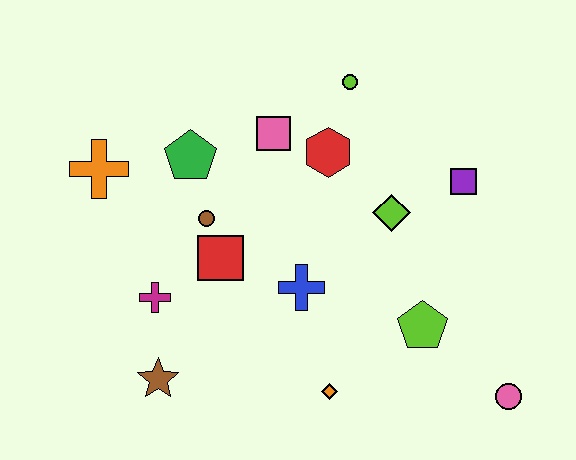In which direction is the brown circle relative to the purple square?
The brown circle is to the left of the purple square.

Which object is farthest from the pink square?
The pink circle is farthest from the pink square.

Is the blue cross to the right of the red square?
Yes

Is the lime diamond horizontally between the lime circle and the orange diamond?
No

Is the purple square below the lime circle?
Yes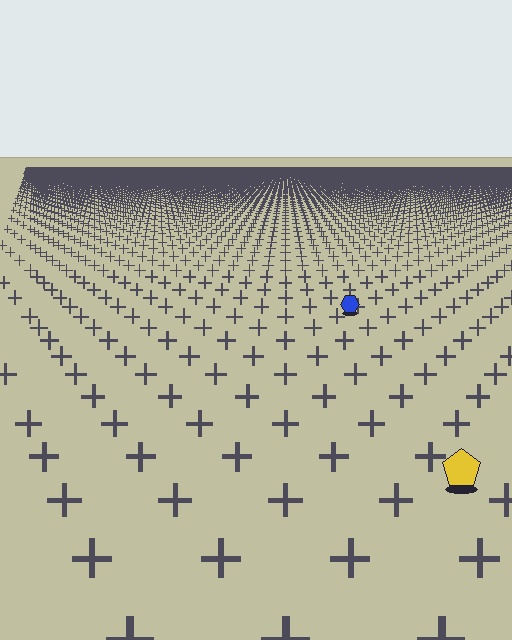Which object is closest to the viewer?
The yellow pentagon is closest. The texture marks near it are larger and more spread out.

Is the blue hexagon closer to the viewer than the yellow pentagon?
No. The yellow pentagon is closer — you can tell from the texture gradient: the ground texture is coarser near it.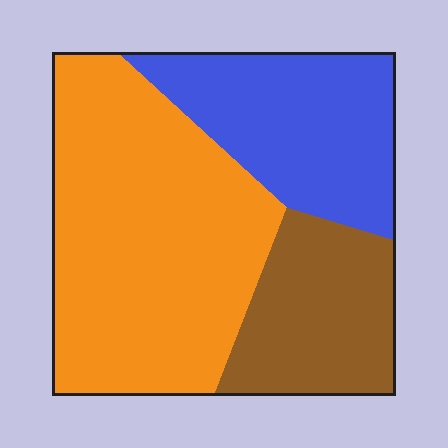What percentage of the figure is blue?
Blue takes up about one quarter (1/4) of the figure.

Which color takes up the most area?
Orange, at roughly 50%.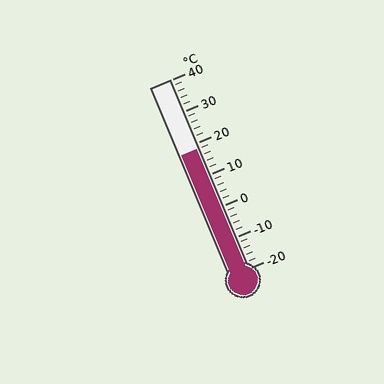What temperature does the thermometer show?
The thermometer shows approximately 18°C.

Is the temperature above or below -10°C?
The temperature is above -10°C.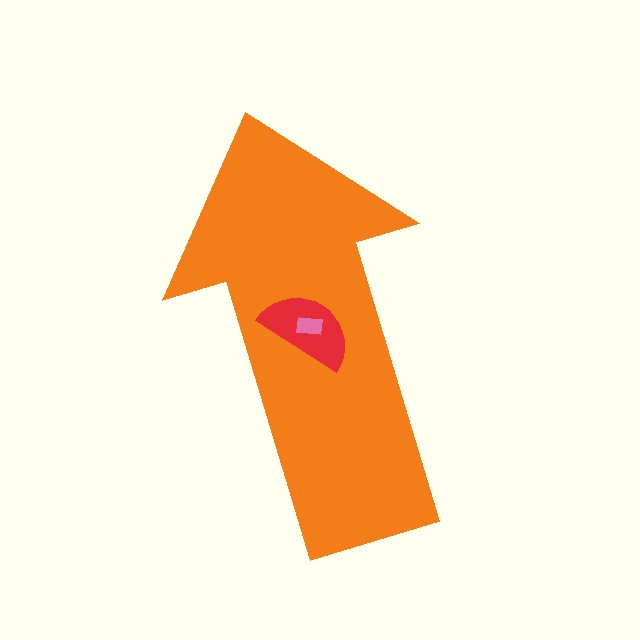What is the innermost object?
The pink rectangle.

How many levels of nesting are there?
3.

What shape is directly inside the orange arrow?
The red semicircle.